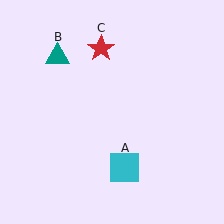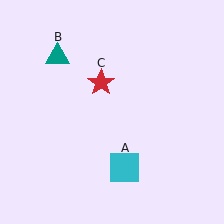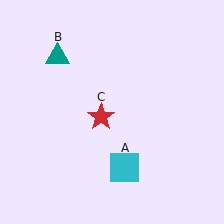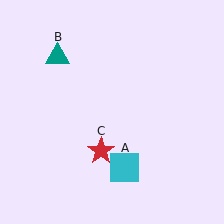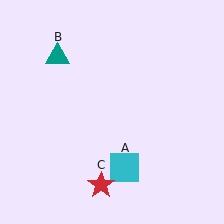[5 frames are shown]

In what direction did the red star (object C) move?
The red star (object C) moved down.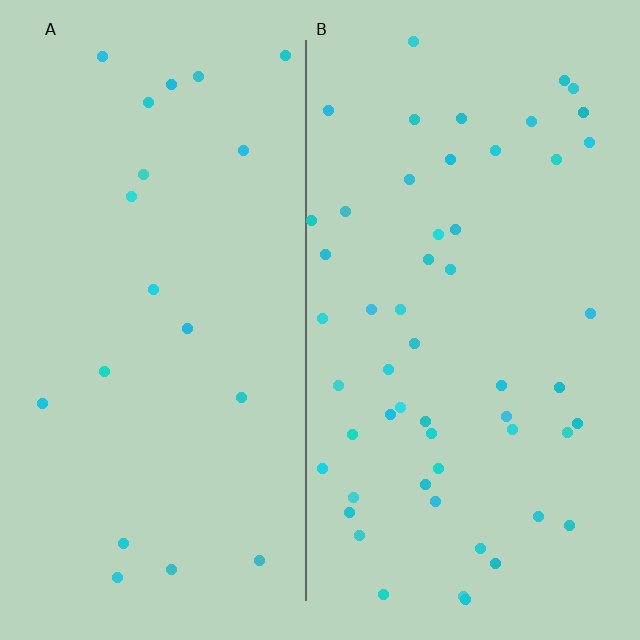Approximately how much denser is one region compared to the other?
Approximately 2.8× — region B over region A.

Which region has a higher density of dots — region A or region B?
B (the right).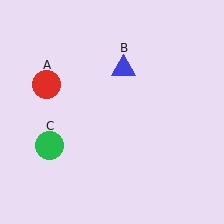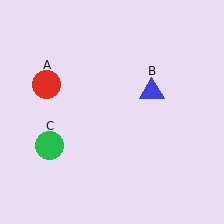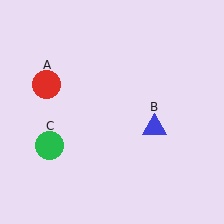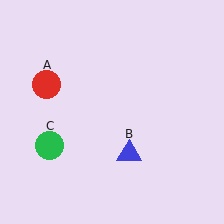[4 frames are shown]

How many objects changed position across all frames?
1 object changed position: blue triangle (object B).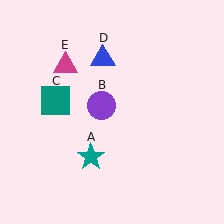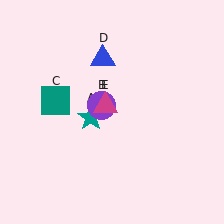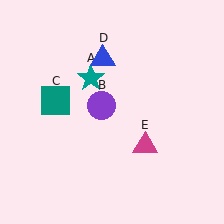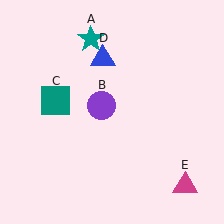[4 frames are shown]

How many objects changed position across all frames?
2 objects changed position: teal star (object A), magenta triangle (object E).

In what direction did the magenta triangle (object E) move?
The magenta triangle (object E) moved down and to the right.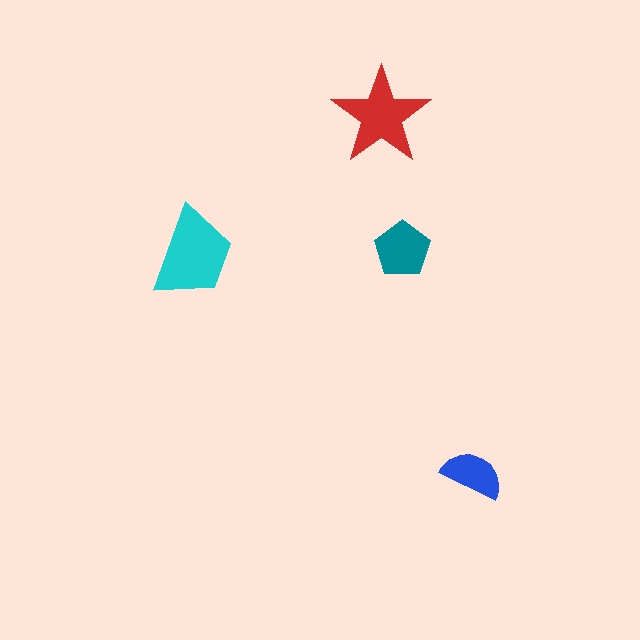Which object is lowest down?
The blue semicircle is bottommost.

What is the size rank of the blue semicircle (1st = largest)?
4th.